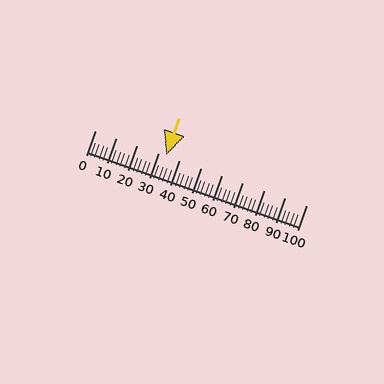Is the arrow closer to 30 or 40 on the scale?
The arrow is closer to 30.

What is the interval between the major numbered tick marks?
The major tick marks are spaced 10 units apart.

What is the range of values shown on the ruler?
The ruler shows values from 0 to 100.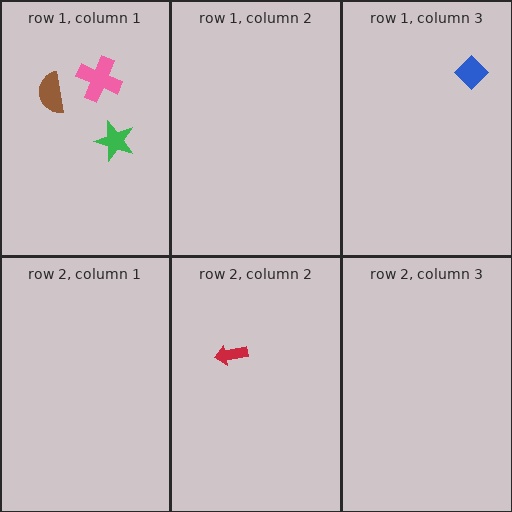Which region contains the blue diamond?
The row 1, column 3 region.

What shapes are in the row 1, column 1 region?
The green star, the brown semicircle, the pink cross.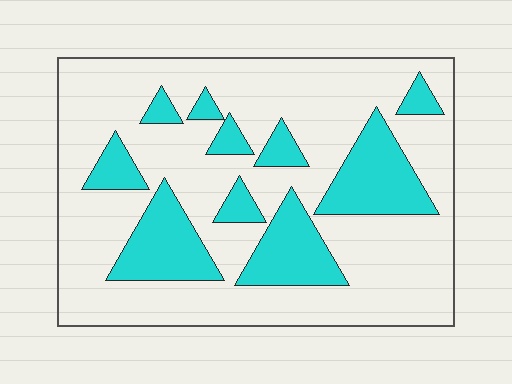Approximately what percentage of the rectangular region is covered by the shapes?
Approximately 25%.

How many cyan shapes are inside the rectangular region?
10.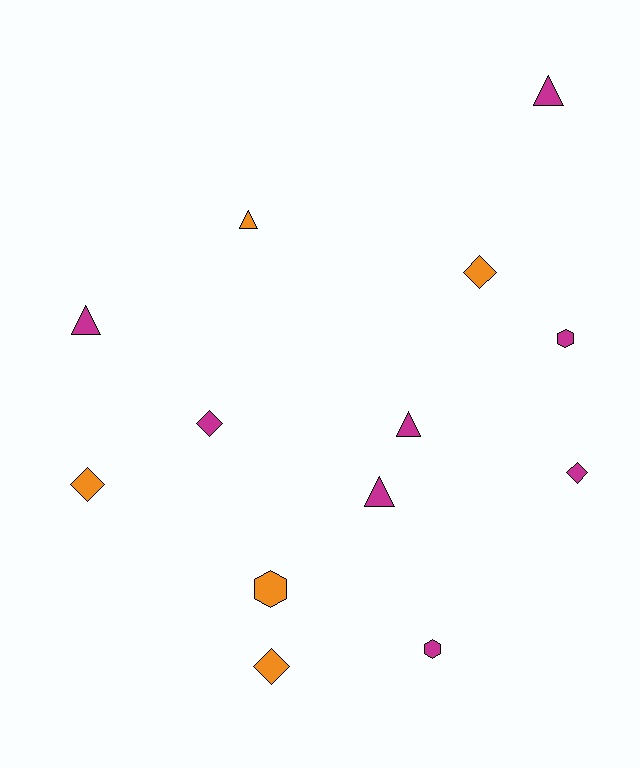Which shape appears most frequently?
Triangle, with 5 objects.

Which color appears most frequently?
Magenta, with 8 objects.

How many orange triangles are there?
There is 1 orange triangle.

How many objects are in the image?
There are 13 objects.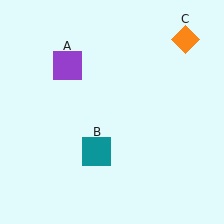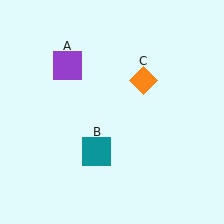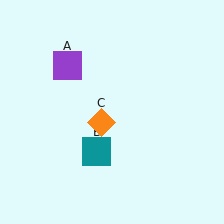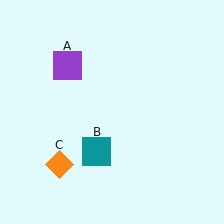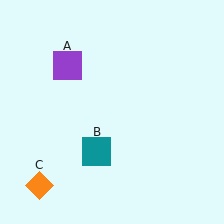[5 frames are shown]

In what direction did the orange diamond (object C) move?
The orange diamond (object C) moved down and to the left.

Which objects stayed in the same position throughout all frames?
Purple square (object A) and teal square (object B) remained stationary.